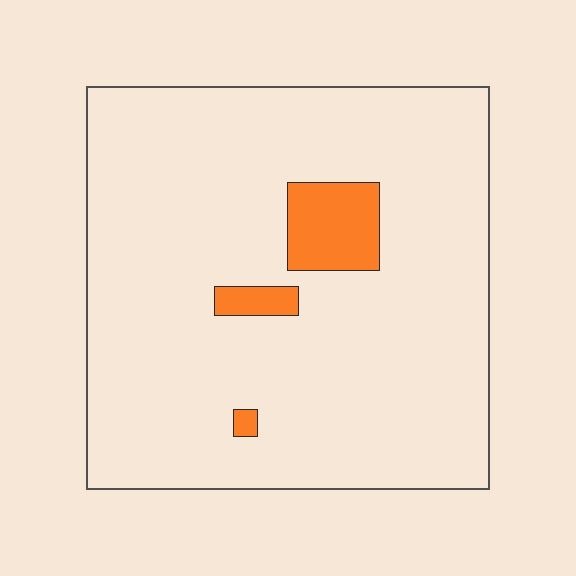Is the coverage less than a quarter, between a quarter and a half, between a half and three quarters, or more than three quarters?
Less than a quarter.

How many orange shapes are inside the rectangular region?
3.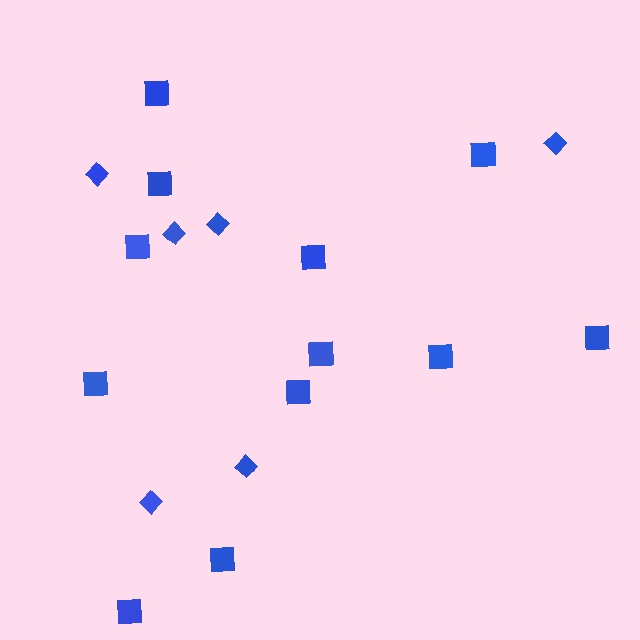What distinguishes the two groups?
There are 2 groups: one group of squares (12) and one group of diamonds (6).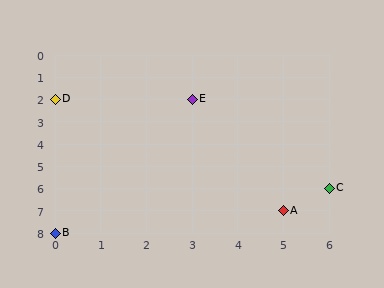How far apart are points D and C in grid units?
Points D and C are 6 columns and 4 rows apart (about 7.2 grid units diagonally).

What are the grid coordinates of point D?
Point D is at grid coordinates (0, 2).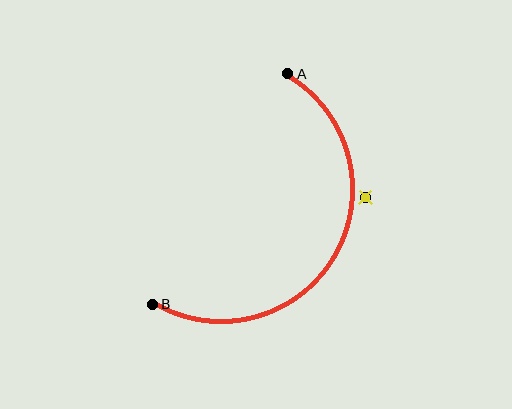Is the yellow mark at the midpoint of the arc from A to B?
No — the yellow mark does not lie on the arc at all. It sits slightly outside the curve.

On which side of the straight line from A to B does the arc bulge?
The arc bulges to the right of the straight line connecting A and B.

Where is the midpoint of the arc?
The arc midpoint is the point on the curve farthest from the straight line joining A and B. It sits to the right of that line.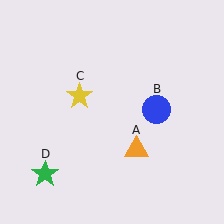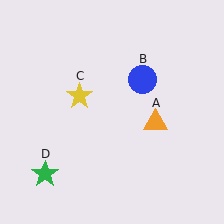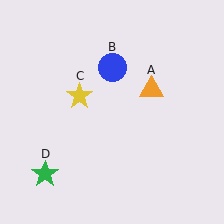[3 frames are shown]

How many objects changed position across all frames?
2 objects changed position: orange triangle (object A), blue circle (object B).